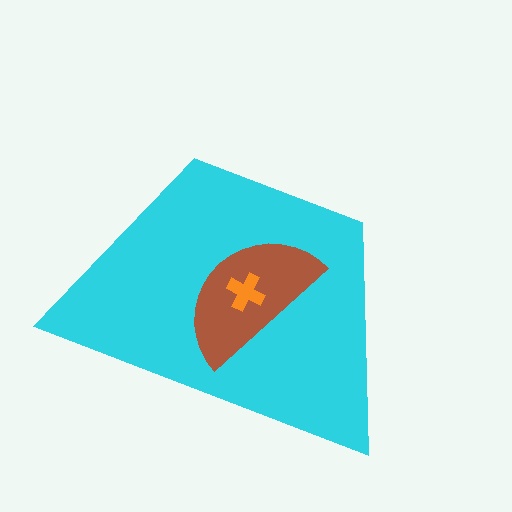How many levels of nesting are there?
3.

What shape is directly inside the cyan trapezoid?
The brown semicircle.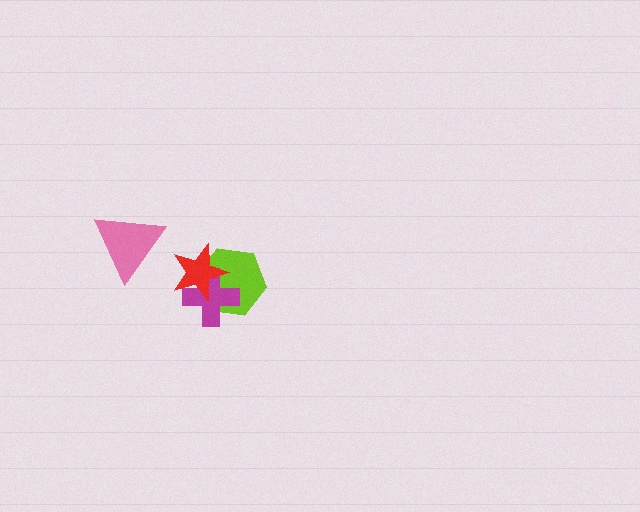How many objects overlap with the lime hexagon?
2 objects overlap with the lime hexagon.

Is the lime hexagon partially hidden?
Yes, it is partially covered by another shape.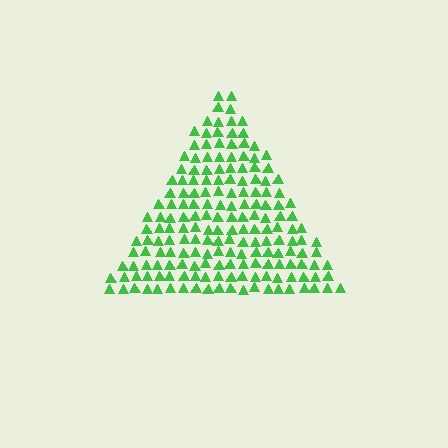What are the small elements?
The small elements are triangles.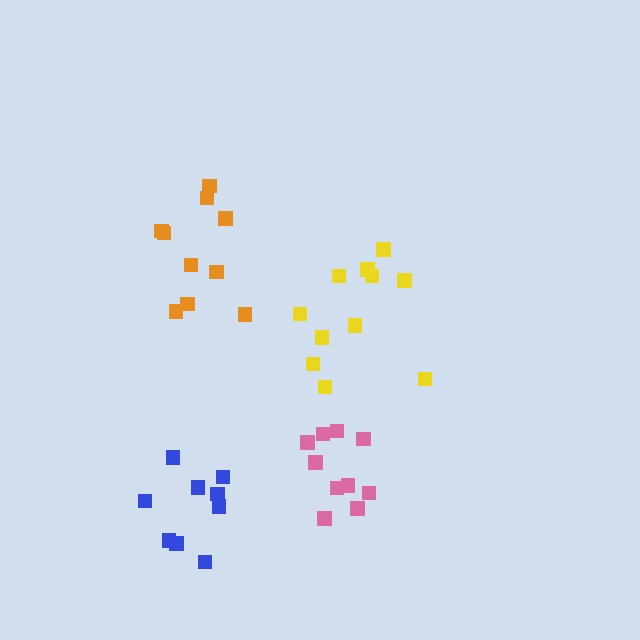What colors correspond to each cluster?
The clusters are colored: blue, pink, yellow, orange.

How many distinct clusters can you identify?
There are 4 distinct clusters.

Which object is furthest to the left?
The blue cluster is leftmost.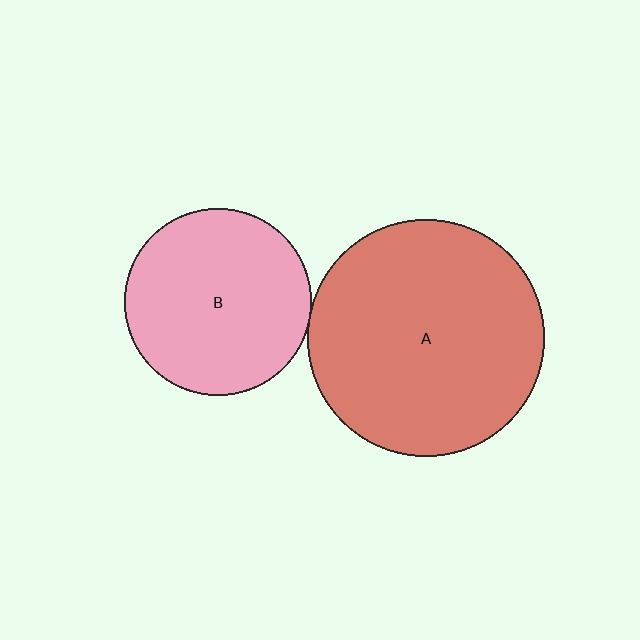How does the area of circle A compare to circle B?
Approximately 1.6 times.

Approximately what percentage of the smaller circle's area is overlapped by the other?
Approximately 5%.